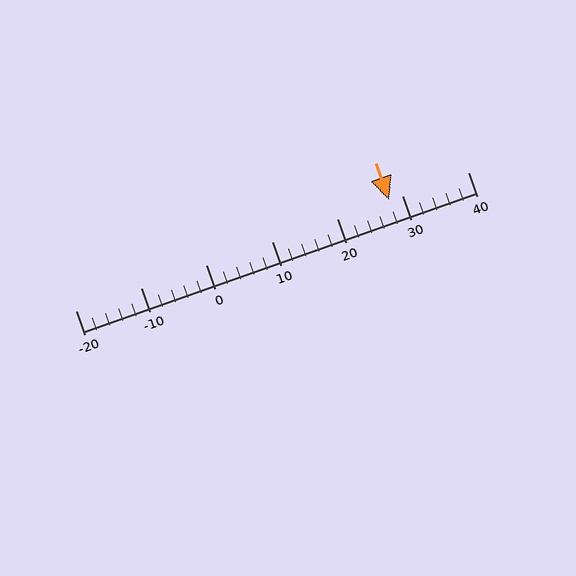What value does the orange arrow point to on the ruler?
The orange arrow points to approximately 28.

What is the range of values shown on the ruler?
The ruler shows values from -20 to 40.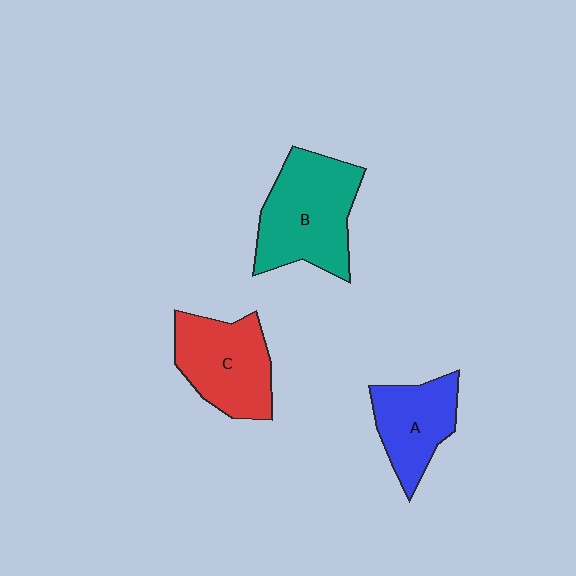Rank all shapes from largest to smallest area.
From largest to smallest: B (teal), C (red), A (blue).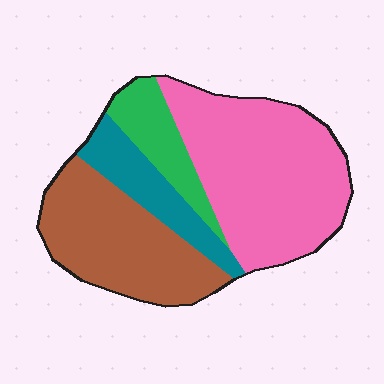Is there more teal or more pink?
Pink.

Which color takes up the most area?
Pink, at roughly 45%.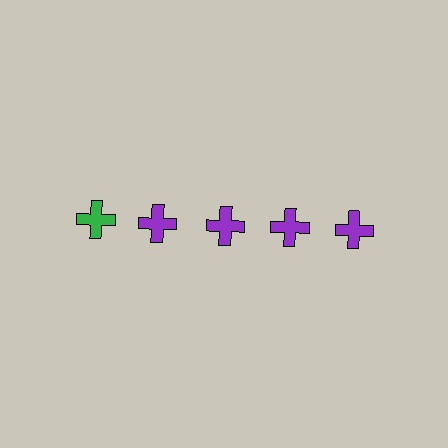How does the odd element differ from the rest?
It has a different color: green instead of purple.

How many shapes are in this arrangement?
There are 5 shapes arranged in a grid pattern.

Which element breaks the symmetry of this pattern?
The green cross in the top row, leftmost column breaks the symmetry. All other shapes are purple crosses.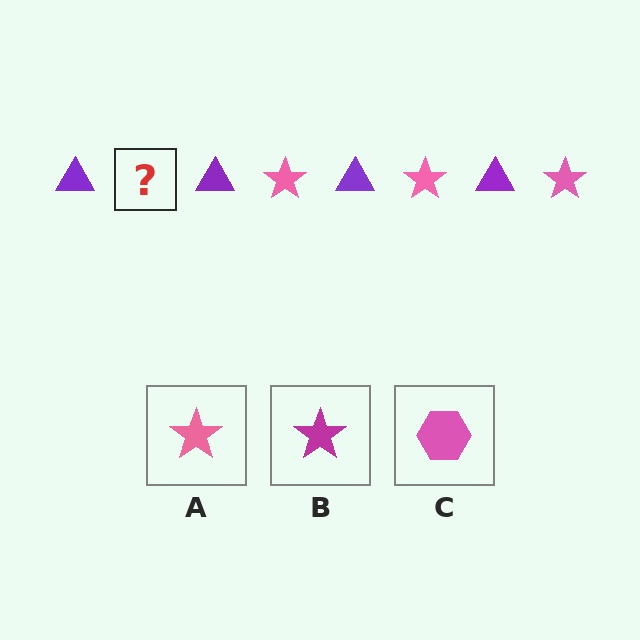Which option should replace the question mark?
Option A.